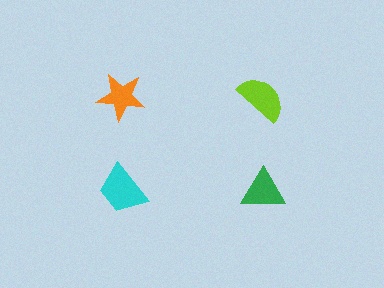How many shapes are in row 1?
2 shapes.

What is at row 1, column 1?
An orange star.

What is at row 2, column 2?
A green triangle.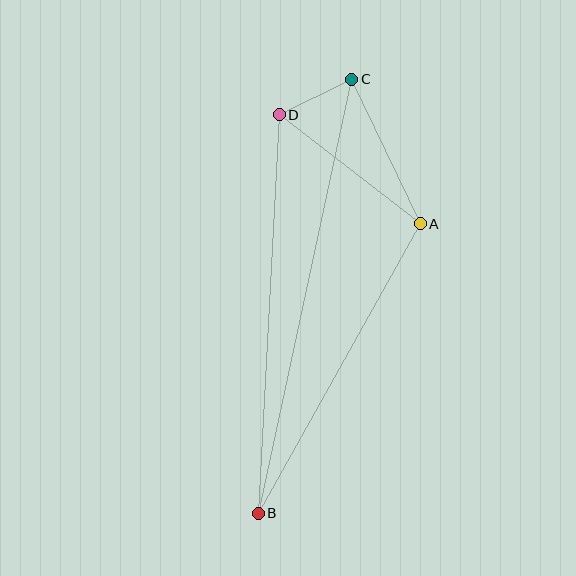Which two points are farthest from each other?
Points B and C are farthest from each other.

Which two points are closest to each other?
Points C and D are closest to each other.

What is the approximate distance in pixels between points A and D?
The distance between A and D is approximately 178 pixels.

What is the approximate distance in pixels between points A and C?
The distance between A and C is approximately 160 pixels.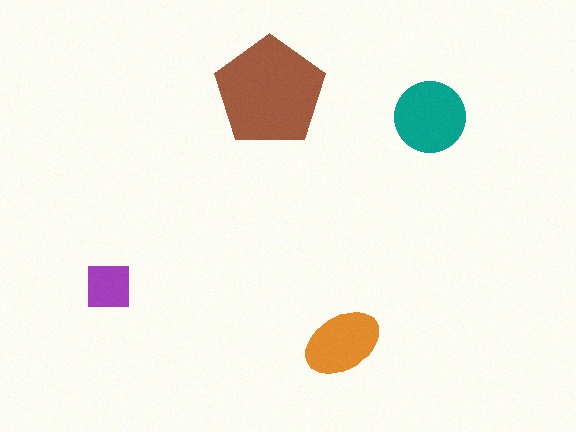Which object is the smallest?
The purple square.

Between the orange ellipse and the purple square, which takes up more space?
The orange ellipse.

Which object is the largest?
The brown pentagon.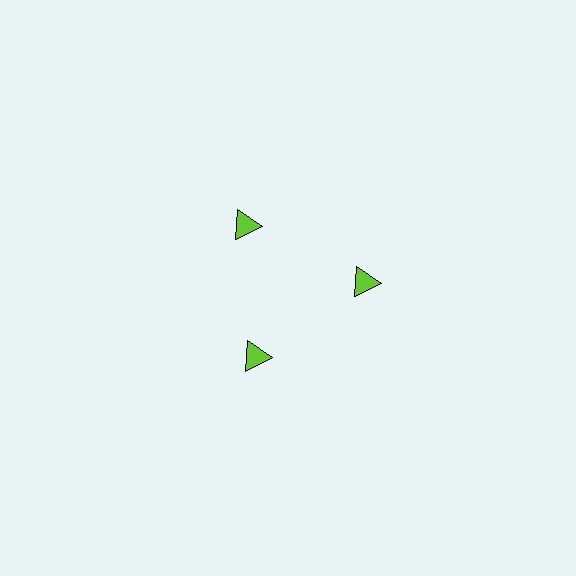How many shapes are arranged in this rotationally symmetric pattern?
There are 3 shapes, arranged in 3 groups of 1.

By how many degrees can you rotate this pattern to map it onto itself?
The pattern maps onto itself every 120 degrees of rotation.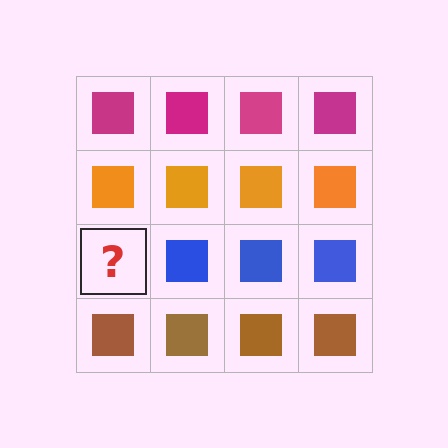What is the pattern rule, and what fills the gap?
The rule is that each row has a consistent color. The gap should be filled with a blue square.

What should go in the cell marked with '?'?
The missing cell should contain a blue square.